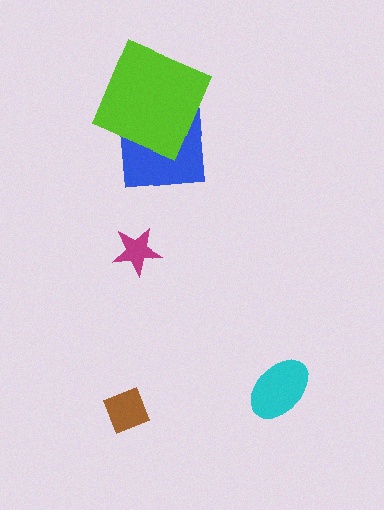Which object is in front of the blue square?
The lime square is in front of the blue square.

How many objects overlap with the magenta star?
0 objects overlap with the magenta star.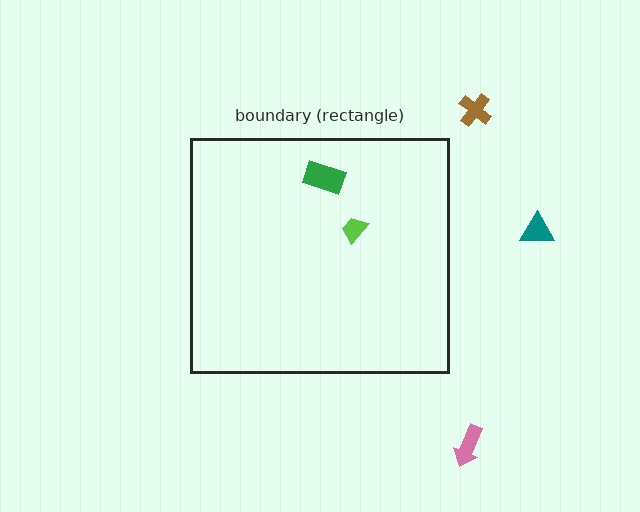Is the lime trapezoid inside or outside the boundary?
Inside.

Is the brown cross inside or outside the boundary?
Outside.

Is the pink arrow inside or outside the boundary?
Outside.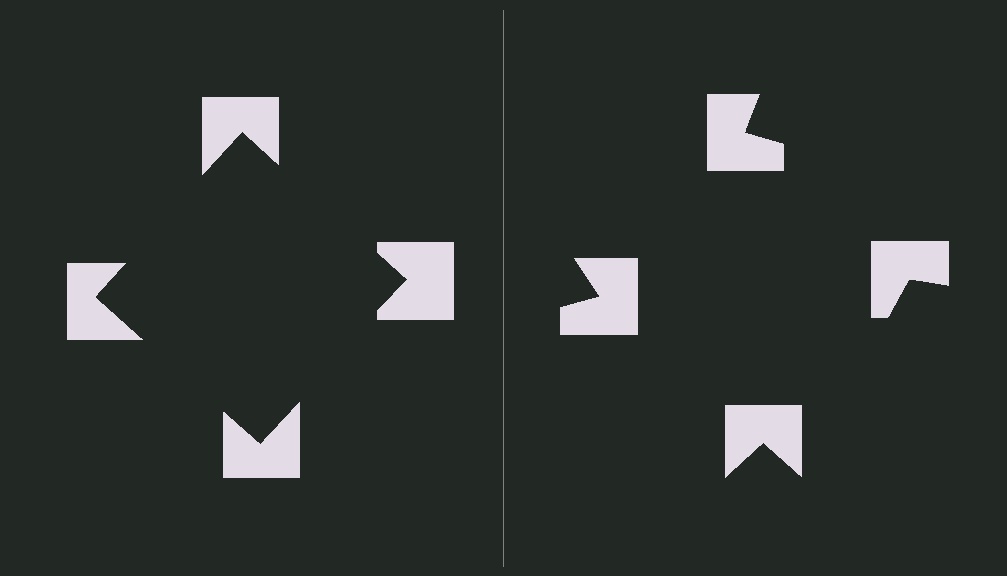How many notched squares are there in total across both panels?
8 — 4 on each side.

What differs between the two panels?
The notched squares are positioned identically on both sides; only the wedge orientations differ. On the left they align to a square; on the right they are misaligned.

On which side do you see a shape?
An illusory square appears on the left side. On the right side the wedge cuts are rotated, so no coherent shape forms.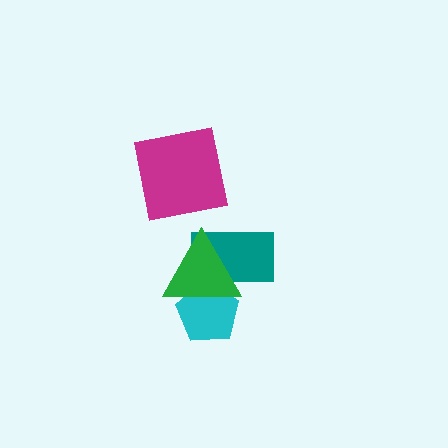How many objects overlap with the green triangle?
2 objects overlap with the green triangle.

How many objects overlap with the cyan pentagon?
2 objects overlap with the cyan pentagon.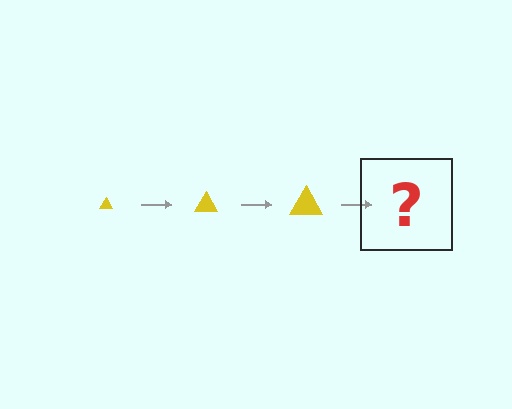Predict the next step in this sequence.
The next step is a yellow triangle, larger than the previous one.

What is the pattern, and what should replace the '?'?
The pattern is that the triangle gets progressively larger each step. The '?' should be a yellow triangle, larger than the previous one.